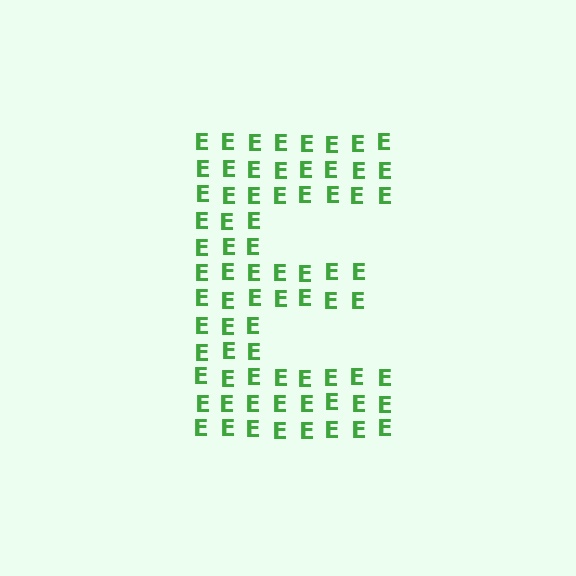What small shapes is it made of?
It is made of small letter E's.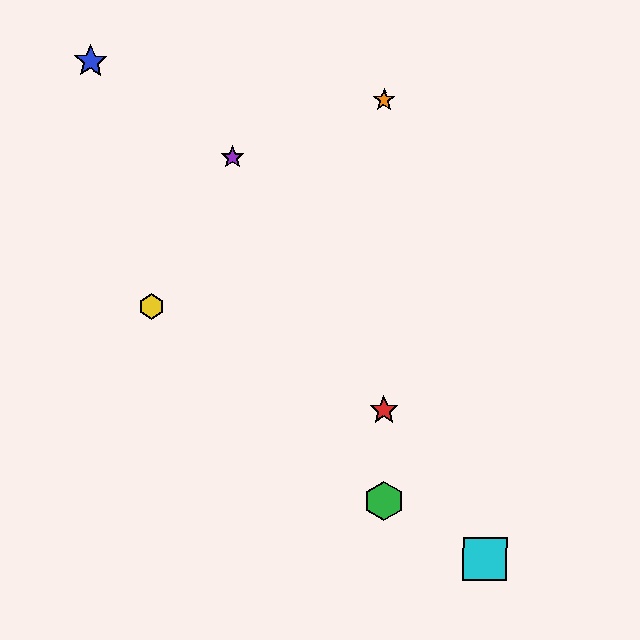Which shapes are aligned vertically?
The red star, the green hexagon, the orange star are aligned vertically.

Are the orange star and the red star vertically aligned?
Yes, both are at x≈384.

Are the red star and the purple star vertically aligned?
No, the red star is at x≈384 and the purple star is at x≈233.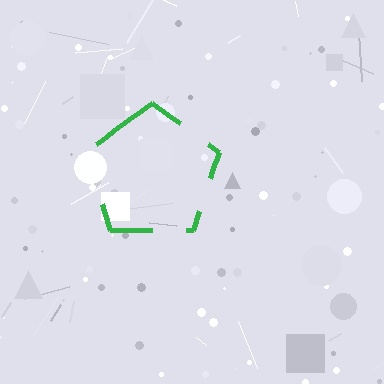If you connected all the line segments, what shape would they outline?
They would outline a pentagon.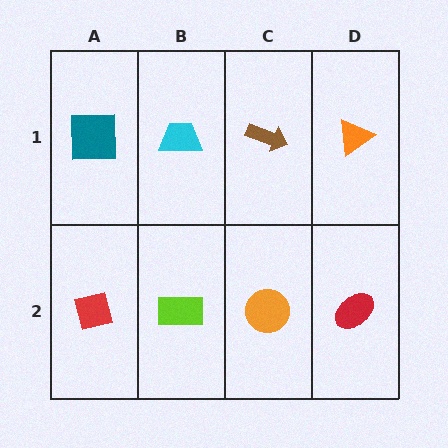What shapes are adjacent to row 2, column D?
An orange triangle (row 1, column D), an orange circle (row 2, column C).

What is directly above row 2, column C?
A brown arrow.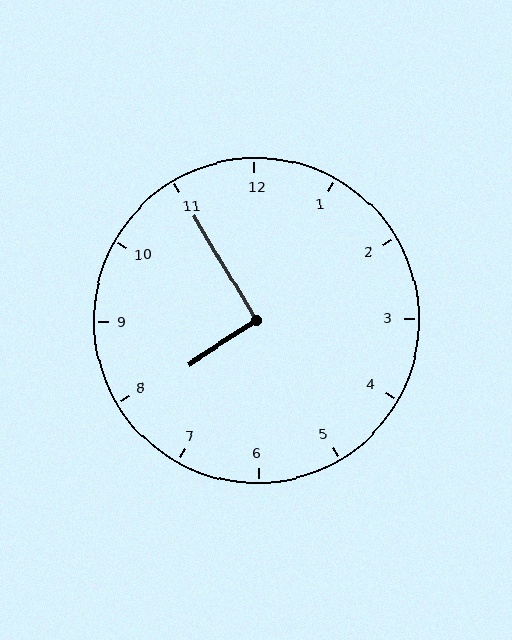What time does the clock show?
7:55.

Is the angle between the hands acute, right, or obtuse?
It is right.